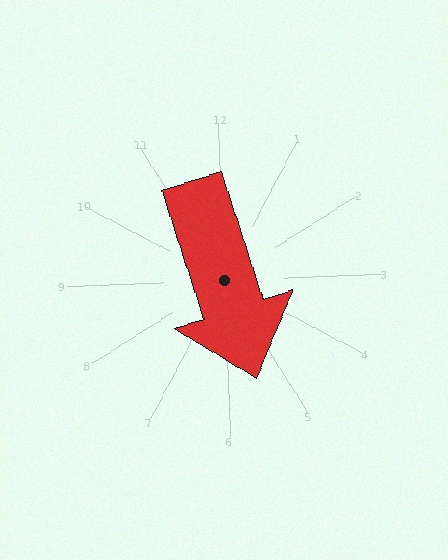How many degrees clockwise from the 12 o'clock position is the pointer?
Approximately 164 degrees.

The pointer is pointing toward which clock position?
Roughly 5 o'clock.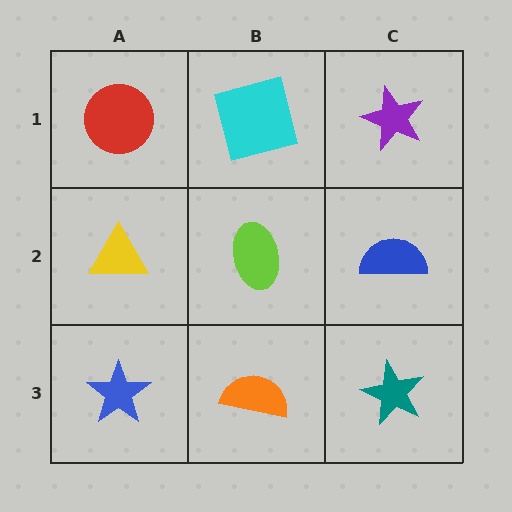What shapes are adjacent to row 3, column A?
A yellow triangle (row 2, column A), an orange semicircle (row 3, column B).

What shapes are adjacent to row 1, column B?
A lime ellipse (row 2, column B), a red circle (row 1, column A), a purple star (row 1, column C).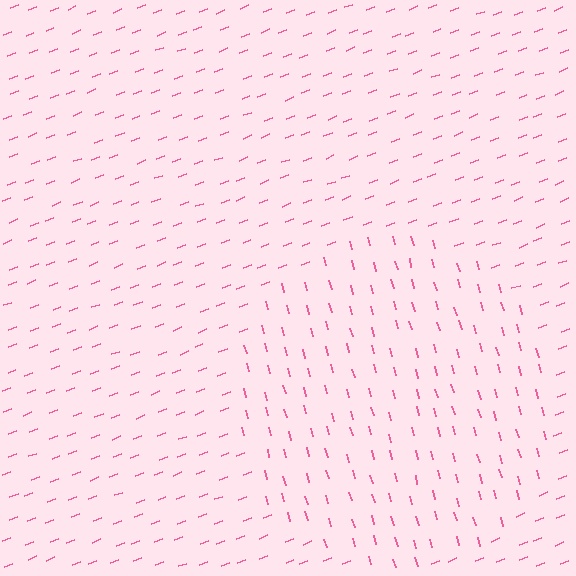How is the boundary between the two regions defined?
The boundary is defined purely by a change in line orientation (approximately 84 degrees difference). All lines are the same color and thickness.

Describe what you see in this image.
The image is filled with small pink line segments. A circle region in the image has lines oriented differently from the surrounding lines, creating a visible texture boundary.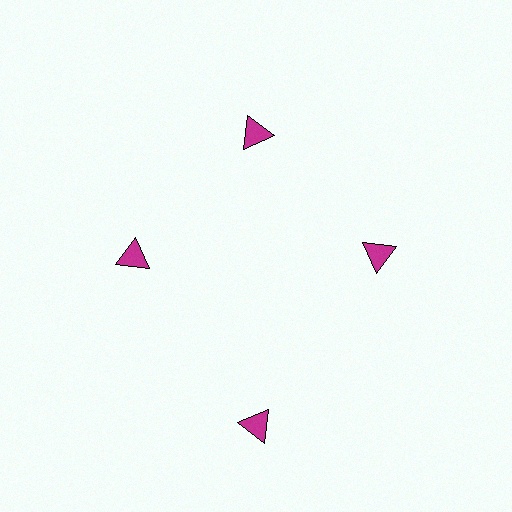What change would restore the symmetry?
The symmetry would be restored by moving it inward, back onto the ring so that all 4 triangles sit at equal angles and equal distance from the center.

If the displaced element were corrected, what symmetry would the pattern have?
It would have 4-fold rotational symmetry — the pattern would map onto itself every 90 degrees.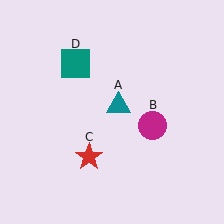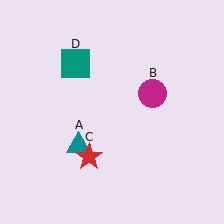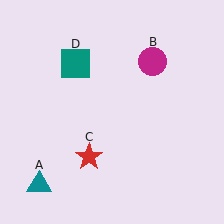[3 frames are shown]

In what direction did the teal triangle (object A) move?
The teal triangle (object A) moved down and to the left.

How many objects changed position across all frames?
2 objects changed position: teal triangle (object A), magenta circle (object B).